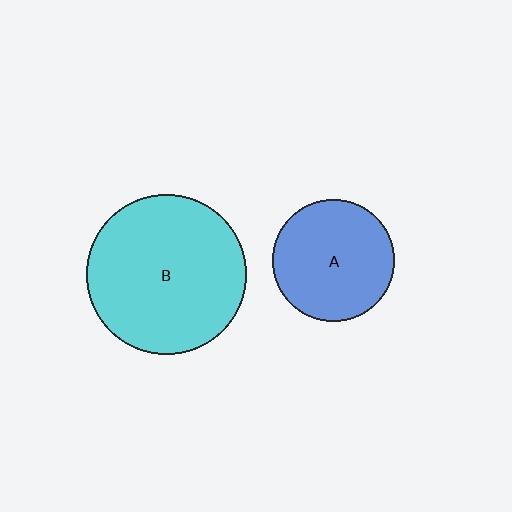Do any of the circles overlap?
No, none of the circles overlap.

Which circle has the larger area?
Circle B (cyan).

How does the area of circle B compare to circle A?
Approximately 1.7 times.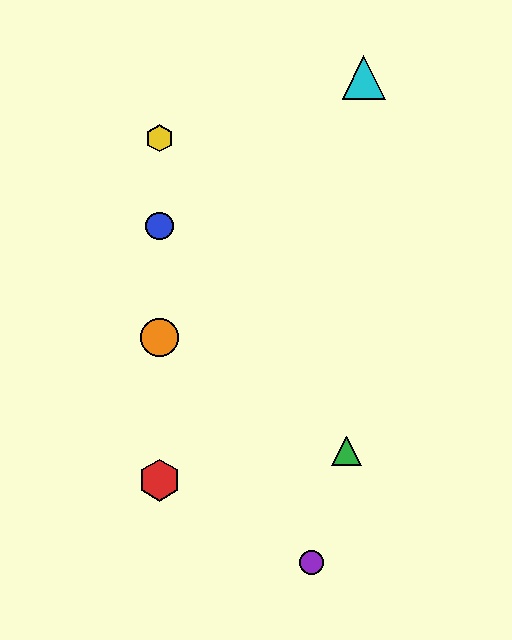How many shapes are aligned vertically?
4 shapes (the red hexagon, the blue circle, the yellow hexagon, the orange circle) are aligned vertically.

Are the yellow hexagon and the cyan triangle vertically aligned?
No, the yellow hexagon is at x≈159 and the cyan triangle is at x≈364.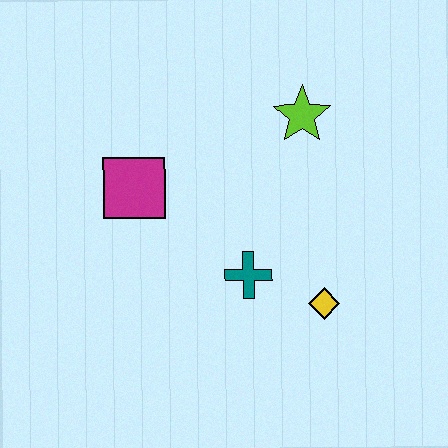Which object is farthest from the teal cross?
The lime star is farthest from the teal cross.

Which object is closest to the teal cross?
The yellow diamond is closest to the teal cross.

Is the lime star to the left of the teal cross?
No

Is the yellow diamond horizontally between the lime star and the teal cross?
No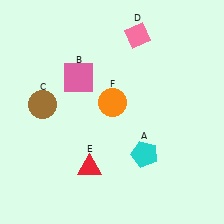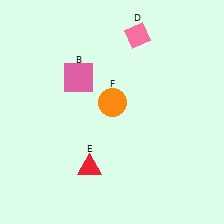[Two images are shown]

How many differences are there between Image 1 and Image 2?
There are 2 differences between the two images.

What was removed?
The cyan pentagon (A), the brown circle (C) were removed in Image 2.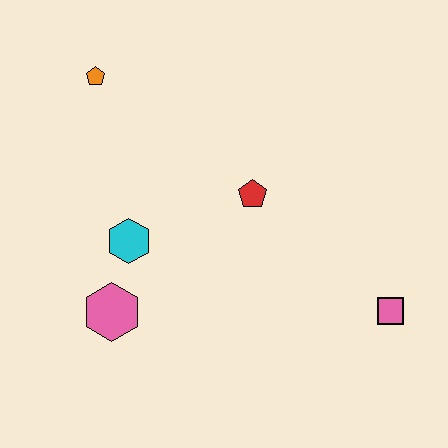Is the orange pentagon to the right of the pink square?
No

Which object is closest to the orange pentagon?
The cyan hexagon is closest to the orange pentagon.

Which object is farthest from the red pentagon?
The orange pentagon is farthest from the red pentagon.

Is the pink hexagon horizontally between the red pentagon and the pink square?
No